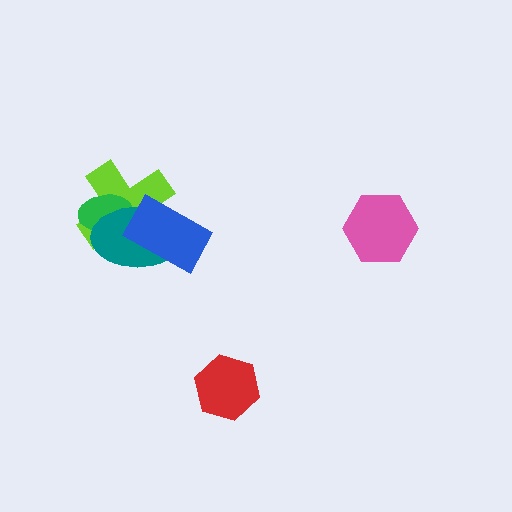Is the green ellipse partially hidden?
Yes, it is partially covered by another shape.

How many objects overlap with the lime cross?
3 objects overlap with the lime cross.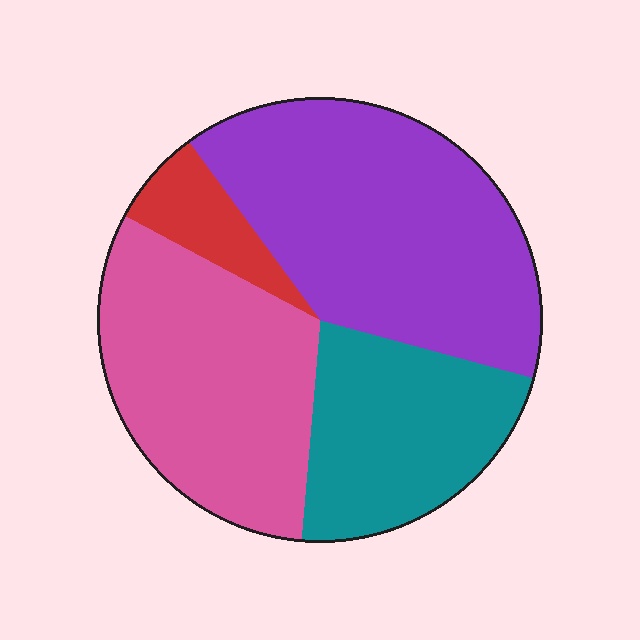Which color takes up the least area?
Red, at roughly 5%.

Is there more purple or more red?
Purple.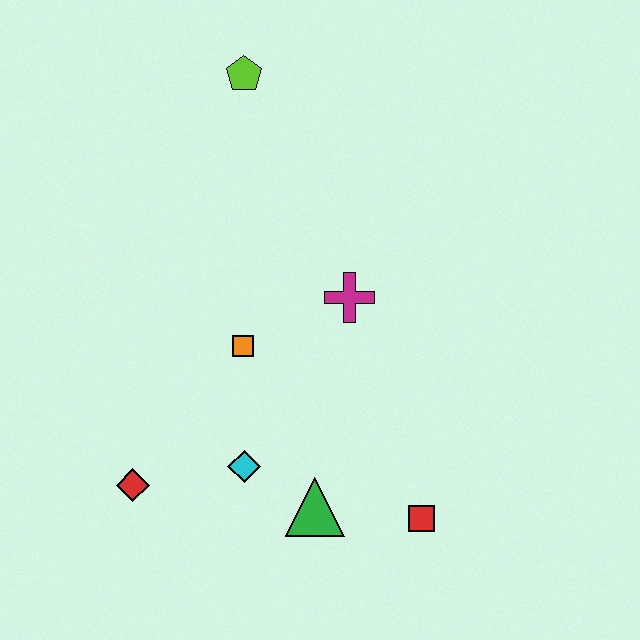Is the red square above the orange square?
No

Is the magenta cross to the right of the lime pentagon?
Yes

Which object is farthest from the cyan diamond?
The lime pentagon is farthest from the cyan diamond.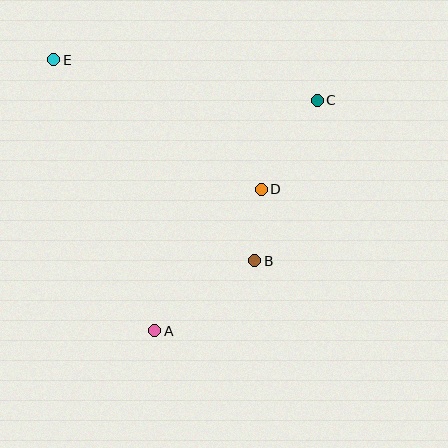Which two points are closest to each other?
Points B and D are closest to each other.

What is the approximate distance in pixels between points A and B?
The distance between A and B is approximately 122 pixels.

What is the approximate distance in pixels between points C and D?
The distance between C and D is approximately 105 pixels.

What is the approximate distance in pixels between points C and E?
The distance between C and E is approximately 267 pixels.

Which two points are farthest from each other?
Points A and E are farthest from each other.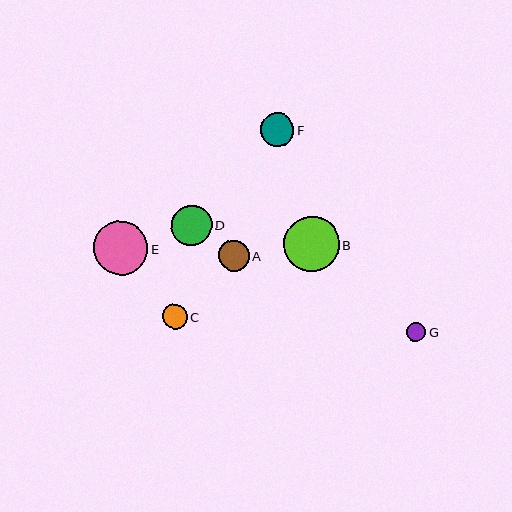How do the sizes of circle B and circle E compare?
Circle B and circle E are approximately the same size.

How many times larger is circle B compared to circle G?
Circle B is approximately 2.9 times the size of circle G.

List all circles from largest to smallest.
From largest to smallest: B, E, D, F, A, C, G.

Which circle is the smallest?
Circle G is the smallest with a size of approximately 19 pixels.